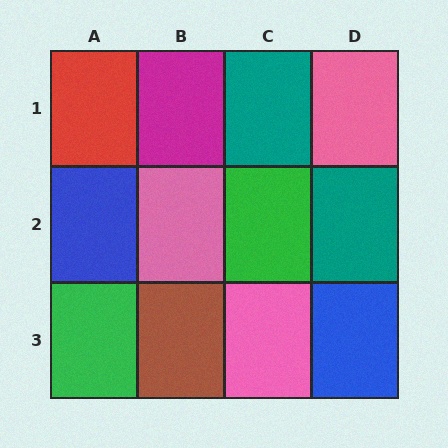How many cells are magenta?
1 cell is magenta.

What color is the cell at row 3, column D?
Blue.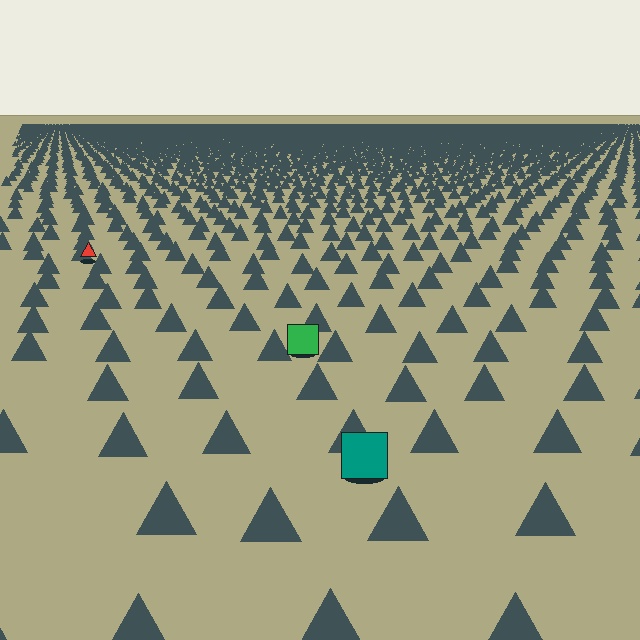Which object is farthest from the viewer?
The red triangle is farthest from the viewer. It appears smaller and the ground texture around it is denser.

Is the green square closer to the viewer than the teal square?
No. The teal square is closer — you can tell from the texture gradient: the ground texture is coarser near it.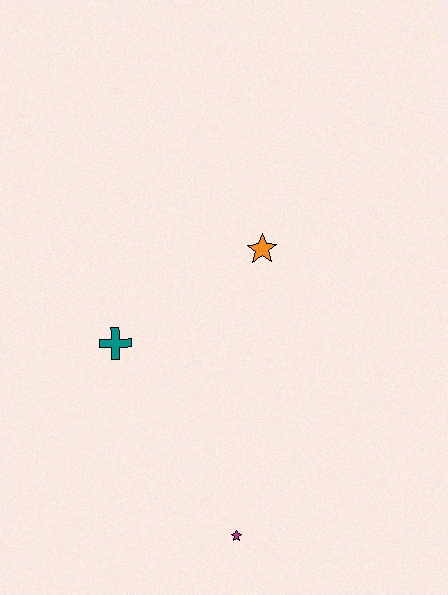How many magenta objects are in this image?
There is 1 magenta object.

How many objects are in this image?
There are 3 objects.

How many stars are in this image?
There are 2 stars.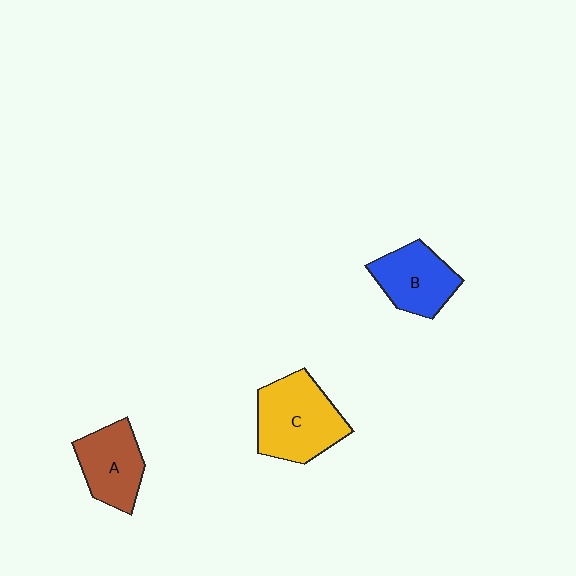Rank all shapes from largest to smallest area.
From largest to smallest: C (yellow), B (blue), A (brown).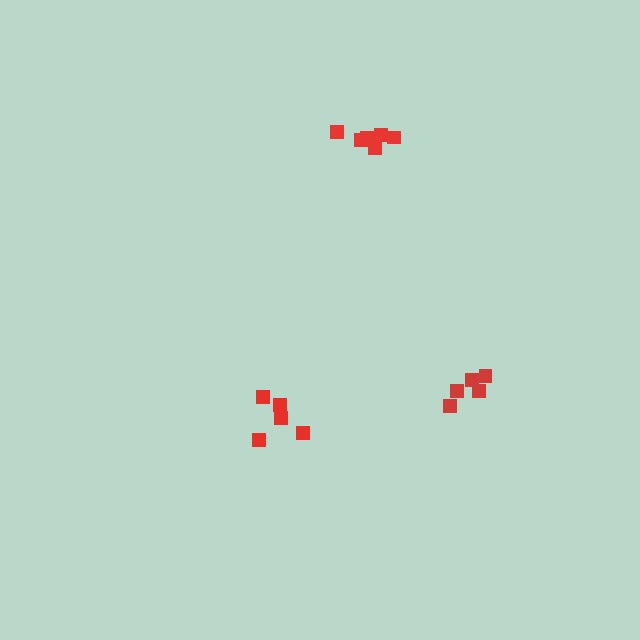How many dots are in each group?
Group 1: 5 dots, Group 2: 6 dots, Group 3: 5 dots (16 total).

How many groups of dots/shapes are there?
There are 3 groups.